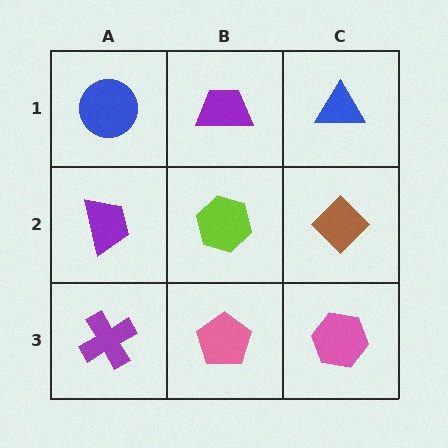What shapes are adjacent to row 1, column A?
A purple trapezoid (row 2, column A), a purple trapezoid (row 1, column B).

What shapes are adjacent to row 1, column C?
A brown diamond (row 2, column C), a purple trapezoid (row 1, column B).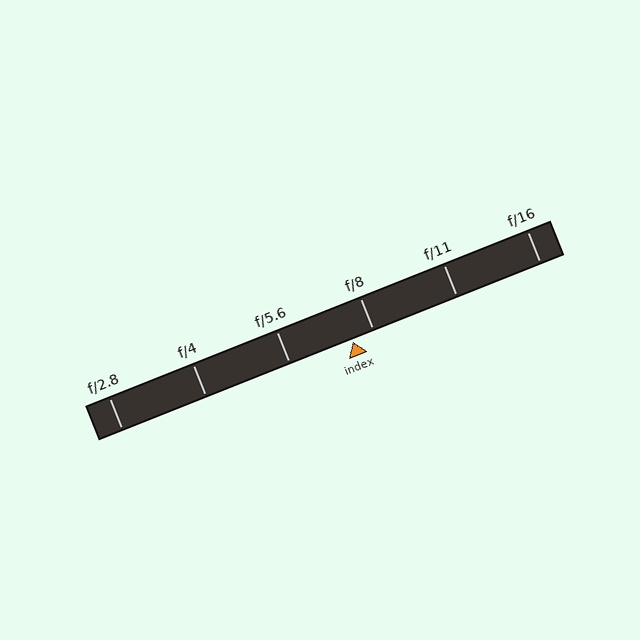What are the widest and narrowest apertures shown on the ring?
The widest aperture shown is f/2.8 and the narrowest is f/16.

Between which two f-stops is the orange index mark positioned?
The index mark is between f/5.6 and f/8.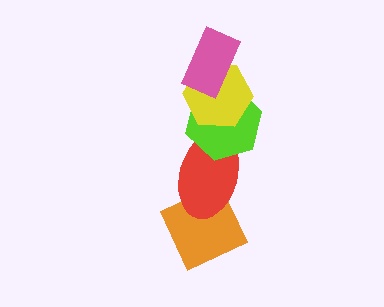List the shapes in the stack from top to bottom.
From top to bottom: the pink rectangle, the yellow hexagon, the lime hexagon, the red ellipse, the orange diamond.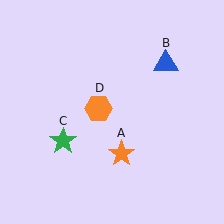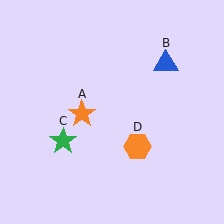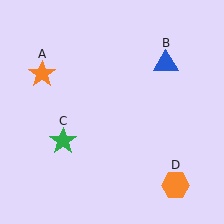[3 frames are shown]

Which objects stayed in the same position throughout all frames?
Blue triangle (object B) and green star (object C) remained stationary.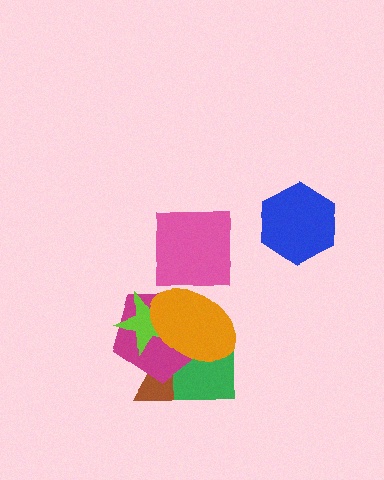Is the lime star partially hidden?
Yes, it is partially covered by another shape.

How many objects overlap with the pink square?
0 objects overlap with the pink square.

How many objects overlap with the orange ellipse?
4 objects overlap with the orange ellipse.